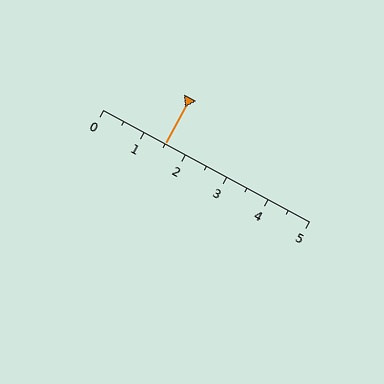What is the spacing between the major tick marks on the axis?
The major ticks are spaced 1 apart.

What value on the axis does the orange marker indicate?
The marker indicates approximately 1.5.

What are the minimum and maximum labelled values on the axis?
The axis runs from 0 to 5.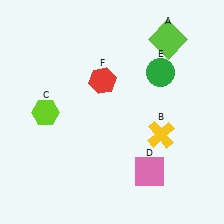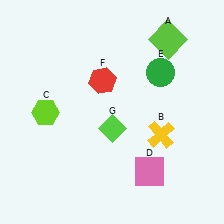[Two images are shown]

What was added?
A lime diamond (G) was added in Image 2.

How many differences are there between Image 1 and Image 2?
There is 1 difference between the two images.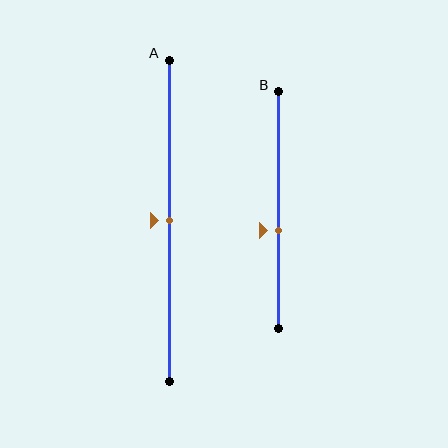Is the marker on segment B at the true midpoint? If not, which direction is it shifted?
No, the marker on segment B is shifted downward by about 9% of the segment length.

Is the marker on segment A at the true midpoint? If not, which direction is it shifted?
Yes, the marker on segment A is at the true midpoint.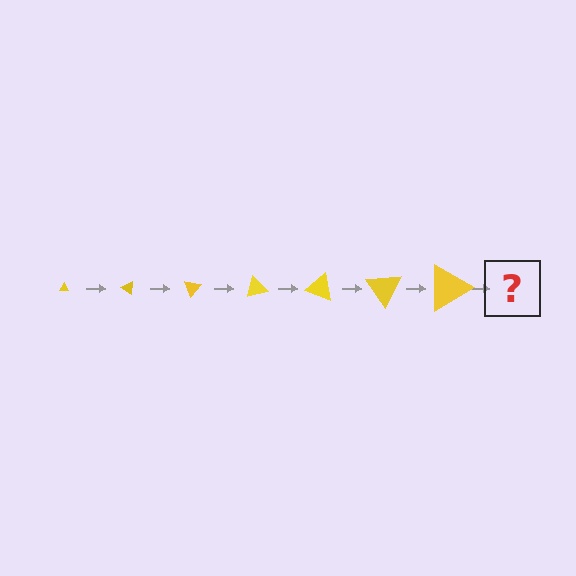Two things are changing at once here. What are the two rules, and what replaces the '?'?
The two rules are that the triangle grows larger each step and it rotates 35 degrees each step. The '?' should be a triangle, larger than the previous one and rotated 245 degrees from the start.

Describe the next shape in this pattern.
It should be a triangle, larger than the previous one and rotated 245 degrees from the start.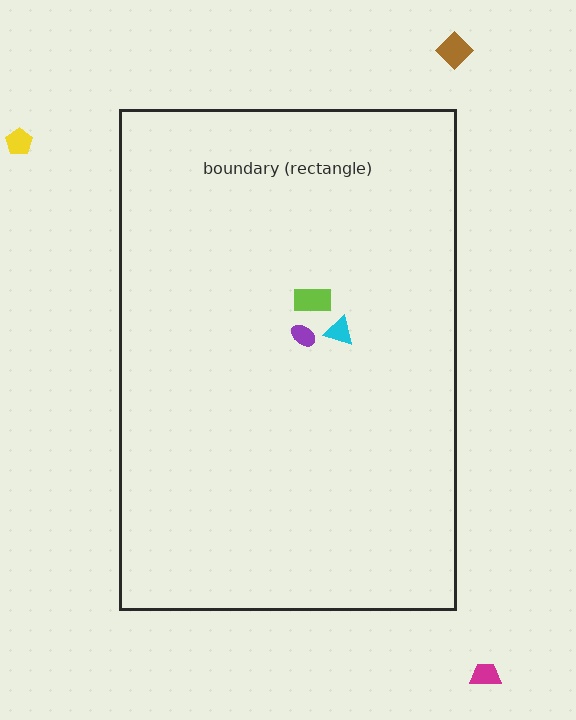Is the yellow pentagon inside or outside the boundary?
Outside.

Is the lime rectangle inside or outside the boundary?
Inside.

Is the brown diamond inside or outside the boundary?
Outside.